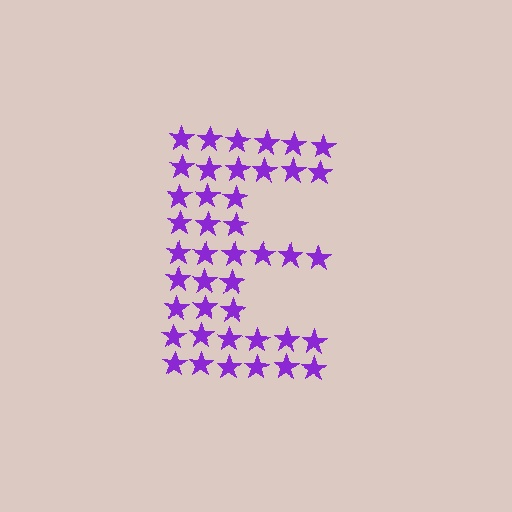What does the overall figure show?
The overall figure shows the letter E.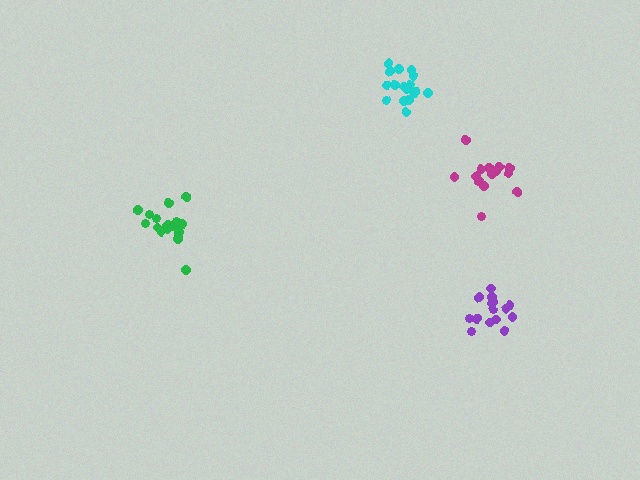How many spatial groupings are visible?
There are 4 spatial groupings.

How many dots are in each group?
Group 1: 19 dots, Group 2: 15 dots, Group 3: 15 dots, Group 4: 18 dots (67 total).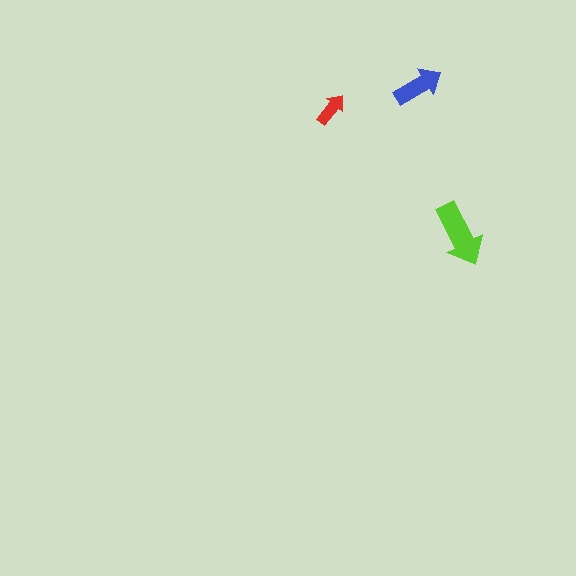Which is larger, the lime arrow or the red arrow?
The lime one.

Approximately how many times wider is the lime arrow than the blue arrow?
About 1.5 times wider.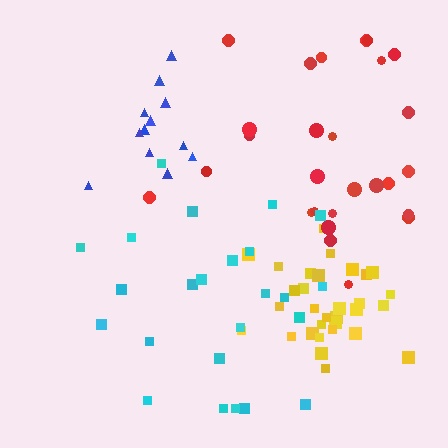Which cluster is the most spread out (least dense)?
Cyan.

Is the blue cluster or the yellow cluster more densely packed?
Blue.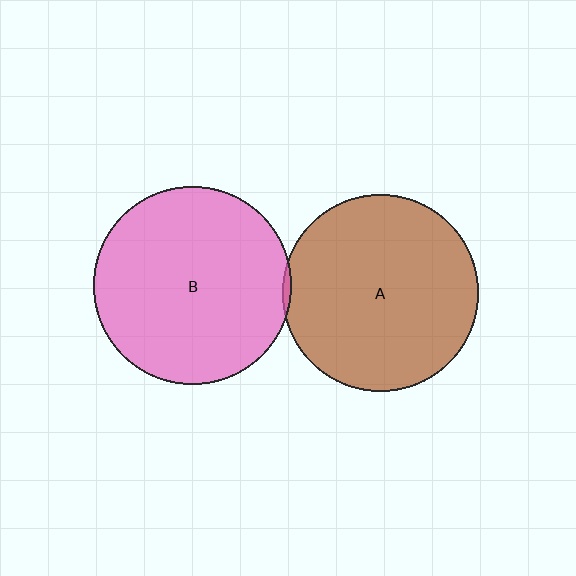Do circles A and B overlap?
Yes.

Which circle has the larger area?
Circle B (pink).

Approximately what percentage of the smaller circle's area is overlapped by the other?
Approximately 5%.